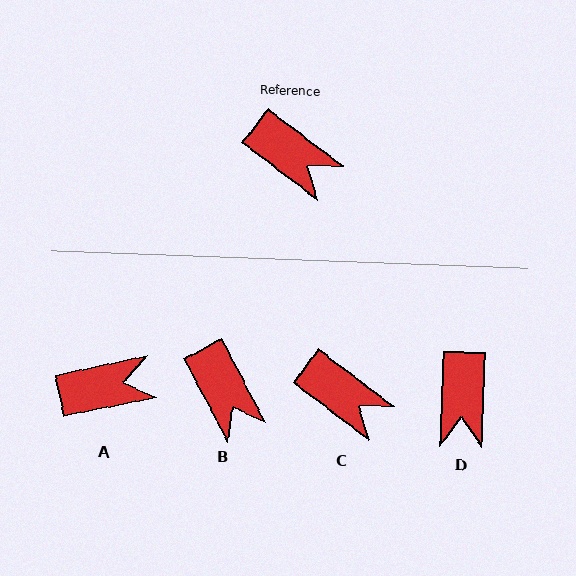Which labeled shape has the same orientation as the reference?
C.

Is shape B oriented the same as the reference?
No, it is off by about 25 degrees.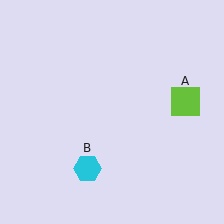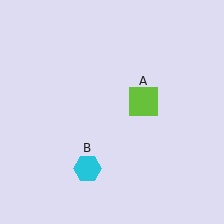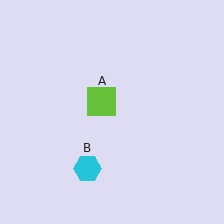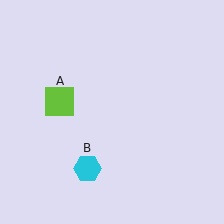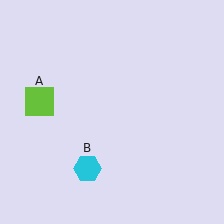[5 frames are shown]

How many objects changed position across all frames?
1 object changed position: lime square (object A).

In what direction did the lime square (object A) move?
The lime square (object A) moved left.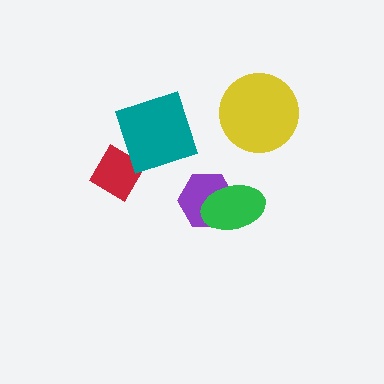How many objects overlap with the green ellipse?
1 object overlaps with the green ellipse.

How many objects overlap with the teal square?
0 objects overlap with the teal square.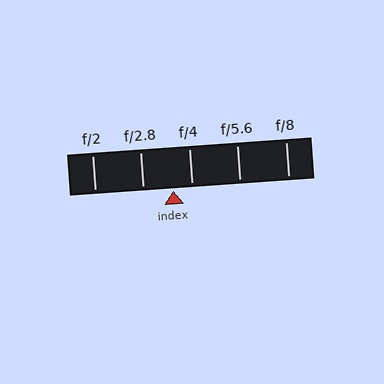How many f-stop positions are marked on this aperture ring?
There are 5 f-stop positions marked.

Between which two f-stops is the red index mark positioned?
The index mark is between f/2.8 and f/4.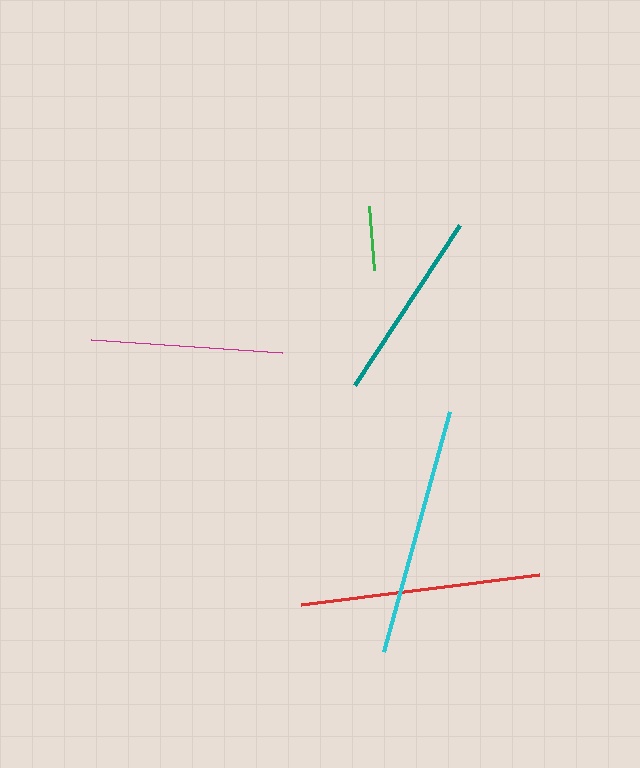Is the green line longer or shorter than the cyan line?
The cyan line is longer than the green line.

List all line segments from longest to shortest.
From longest to shortest: cyan, red, teal, magenta, green.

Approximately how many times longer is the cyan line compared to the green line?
The cyan line is approximately 3.9 times the length of the green line.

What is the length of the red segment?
The red segment is approximately 240 pixels long.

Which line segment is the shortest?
The green line is the shortest at approximately 64 pixels.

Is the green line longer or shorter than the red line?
The red line is longer than the green line.